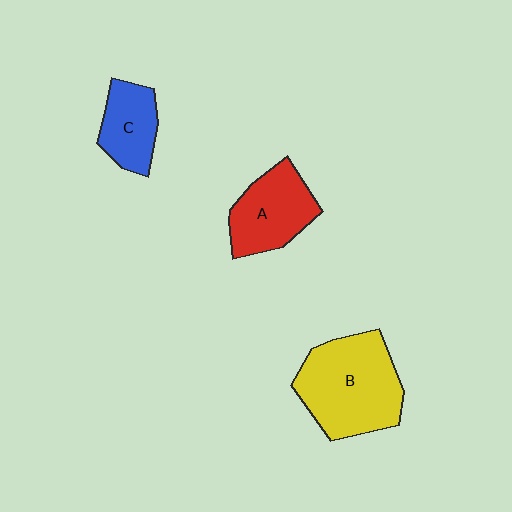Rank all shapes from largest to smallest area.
From largest to smallest: B (yellow), A (red), C (blue).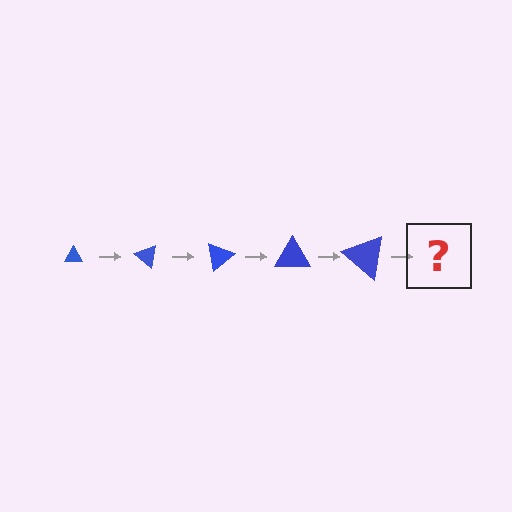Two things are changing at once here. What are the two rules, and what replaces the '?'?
The two rules are that the triangle grows larger each step and it rotates 40 degrees each step. The '?' should be a triangle, larger than the previous one and rotated 200 degrees from the start.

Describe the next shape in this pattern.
It should be a triangle, larger than the previous one and rotated 200 degrees from the start.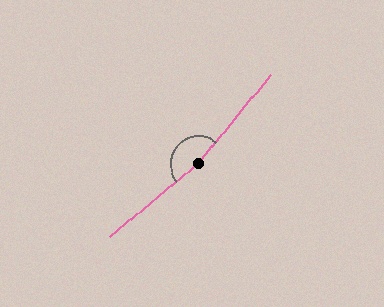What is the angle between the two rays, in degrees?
Approximately 168 degrees.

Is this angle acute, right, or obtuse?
It is obtuse.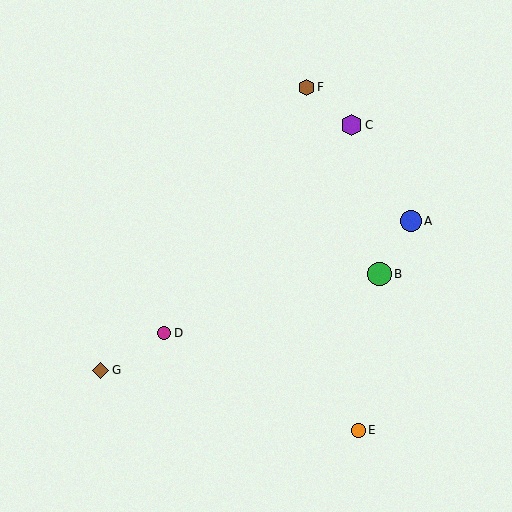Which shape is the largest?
The green circle (labeled B) is the largest.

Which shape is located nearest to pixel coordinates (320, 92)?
The brown hexagon (labeled F) at (307, 87) is nearest to that location.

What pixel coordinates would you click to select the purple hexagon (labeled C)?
Click at (351, 125) to select the purple hexagon C.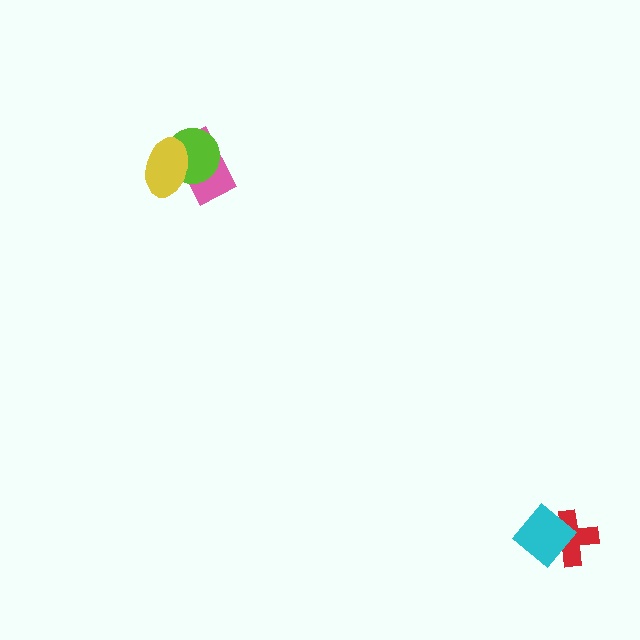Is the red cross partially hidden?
Yes, it is partially covered by another shape.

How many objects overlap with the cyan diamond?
1 object overlaps with the cyan diamond.